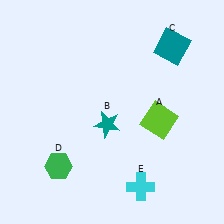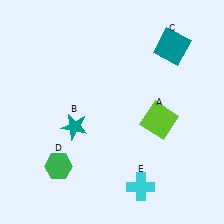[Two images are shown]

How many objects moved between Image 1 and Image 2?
1 object moved between the two images.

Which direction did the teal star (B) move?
The teal star (B) moved left.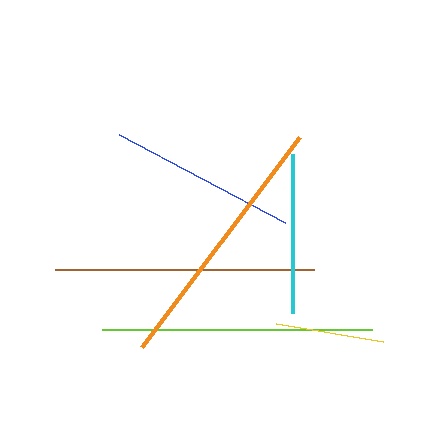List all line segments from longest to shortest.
From longest to shortest: lime, orange, brown, blue, cyan, yellow.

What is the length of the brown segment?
The brown segment is approximately 259 pixels long.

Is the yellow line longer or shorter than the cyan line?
The cyan line is longer than the yellow line.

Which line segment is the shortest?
The yellow line is the shortest at approximately 108 pixels.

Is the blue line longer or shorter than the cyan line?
The blue line is longer than the cyan line.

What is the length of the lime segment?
The lime segment is approximately 270 pixels long.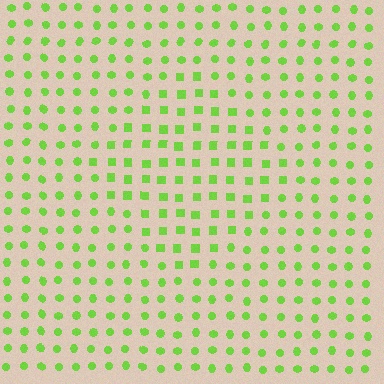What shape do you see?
I see a diamond.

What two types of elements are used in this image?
The image uses squares inside the diamond region and circles outside it.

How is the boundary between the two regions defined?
The boundary is defined by a change in element shape: squares inside vs. circles outside. All elements share the same color and spacing.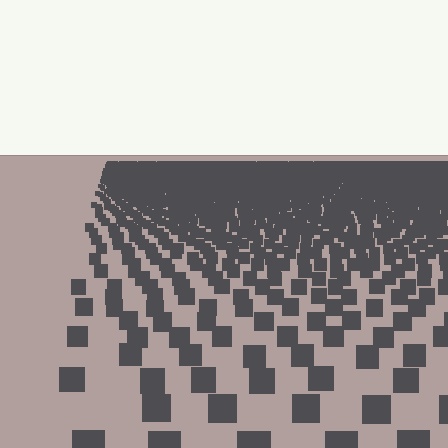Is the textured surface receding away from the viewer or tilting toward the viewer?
The surface is receding away from the viewer. Texture elements get smaller and denser toward the top.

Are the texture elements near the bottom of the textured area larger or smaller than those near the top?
Larger. Near the bottom, elements are closer to the viewer and appear at a bigger on-screen size.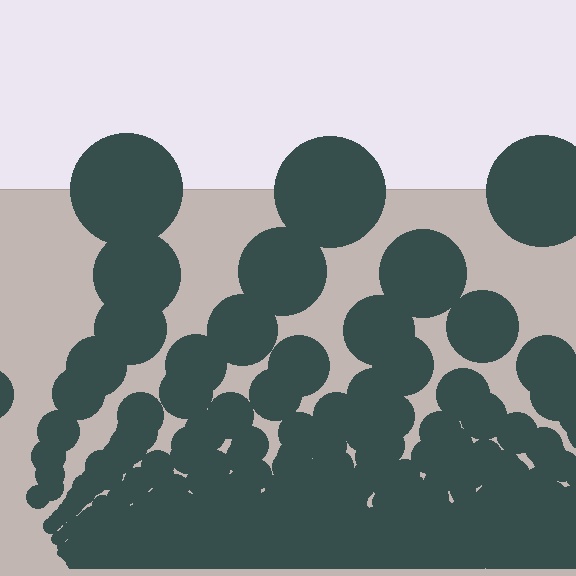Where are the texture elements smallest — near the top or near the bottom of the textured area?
Near the bottom.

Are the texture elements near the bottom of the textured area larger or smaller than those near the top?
Smaller. The gradient is inverted — elements near the bottom are smaller and denser.